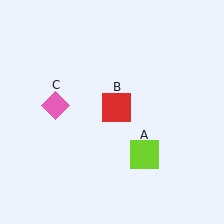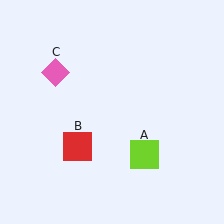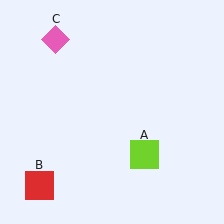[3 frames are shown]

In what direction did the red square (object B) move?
The red square (object B) moved down and to the left.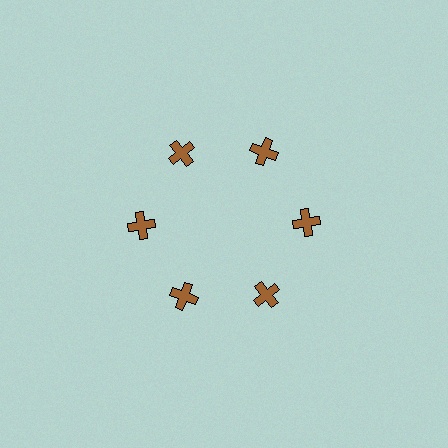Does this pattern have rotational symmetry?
Yes, this pattern has 6-fold rotational symmetry. It looks the same after rotating 60 degrees around the center.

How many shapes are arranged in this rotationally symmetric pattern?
There are 6 shapes, arranged in 6 groups of 1.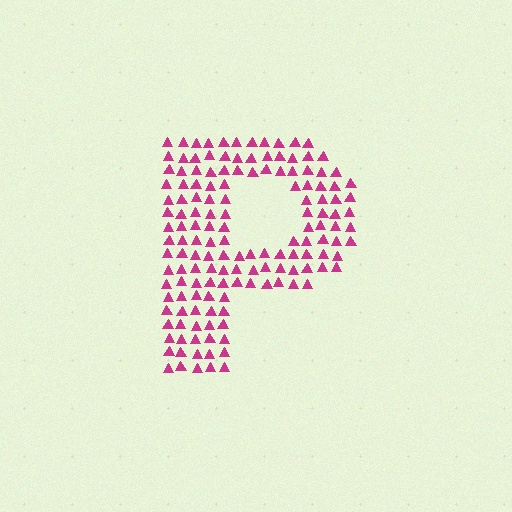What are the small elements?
The small elements are triangles.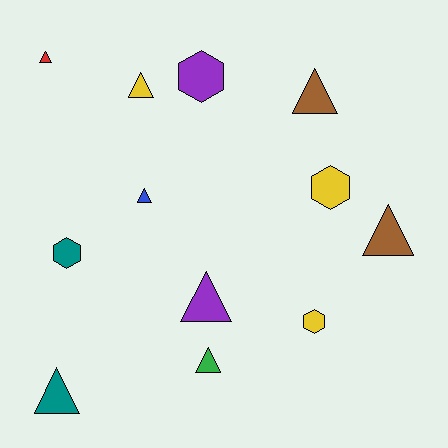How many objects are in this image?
There are 12 objects.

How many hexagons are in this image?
There are 4 hexagons.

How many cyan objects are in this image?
There are no cyan objects.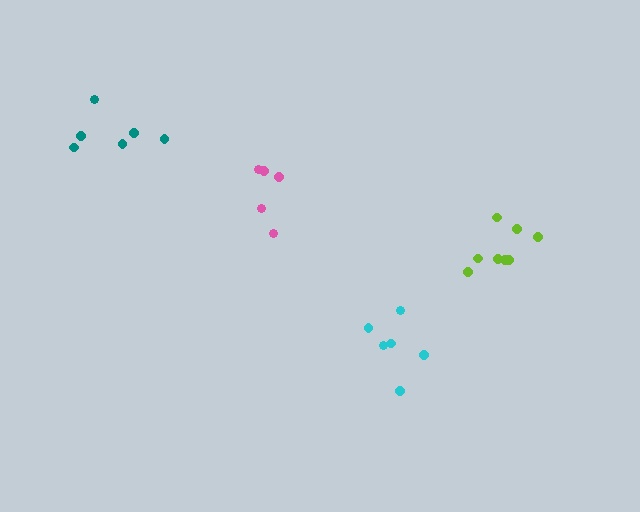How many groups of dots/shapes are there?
There are 4 groups.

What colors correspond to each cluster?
The clusters are colored: cyan, teal, pink, lime.